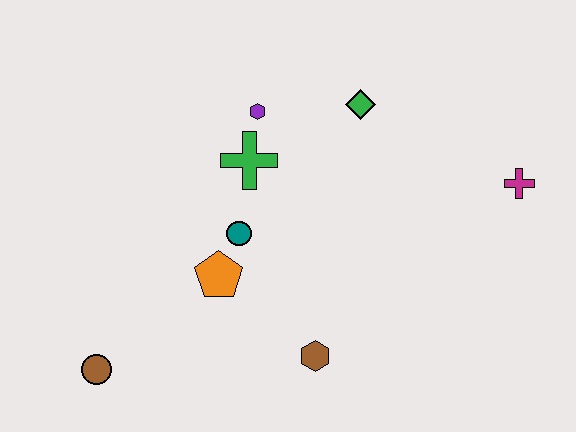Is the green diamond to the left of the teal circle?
No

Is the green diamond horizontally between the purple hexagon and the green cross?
No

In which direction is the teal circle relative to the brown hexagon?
The teal circle is above the brown hexagon.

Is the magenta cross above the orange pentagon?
Yes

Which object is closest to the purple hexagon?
The green cross is closest to the purple hexagon.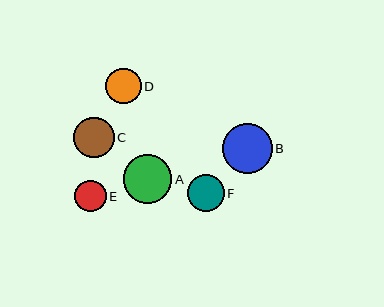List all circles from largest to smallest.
From largest to smallest: B, A, C, F, D, E.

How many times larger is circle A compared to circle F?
Circle A is approximately 1.3 times the size of circle F.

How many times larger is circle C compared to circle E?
Circle C is approximately 1.3 times the size of circle E.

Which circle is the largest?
Circle B is the largest with a size of approximately 50 pixels.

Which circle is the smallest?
Circle E is the smallest with a size of approximately 32 pixels.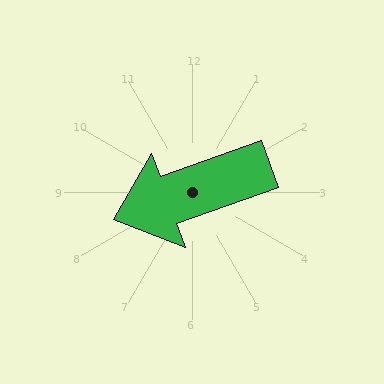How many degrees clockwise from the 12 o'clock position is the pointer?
Approximately 250 degrees.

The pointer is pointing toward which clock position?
Roughly 8 o'clock.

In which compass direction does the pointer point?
West.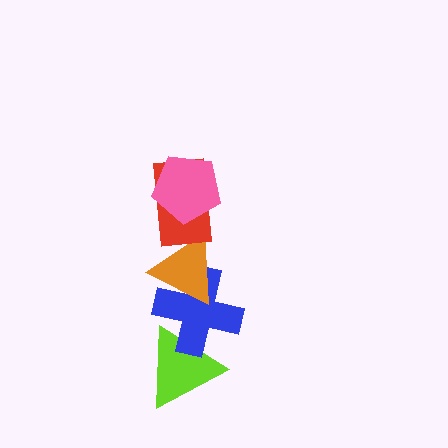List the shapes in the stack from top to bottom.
From top to bottom: the pink pentagon, the red rectangle, the orange triangle, the blue cross, the lime triangle.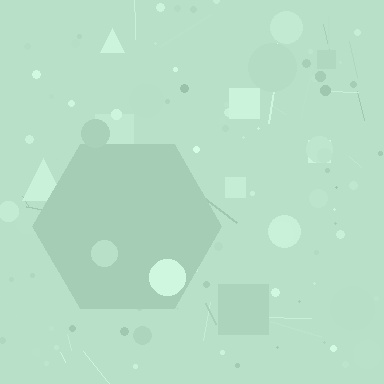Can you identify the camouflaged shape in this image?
The camouflaged shape is a hexagon.